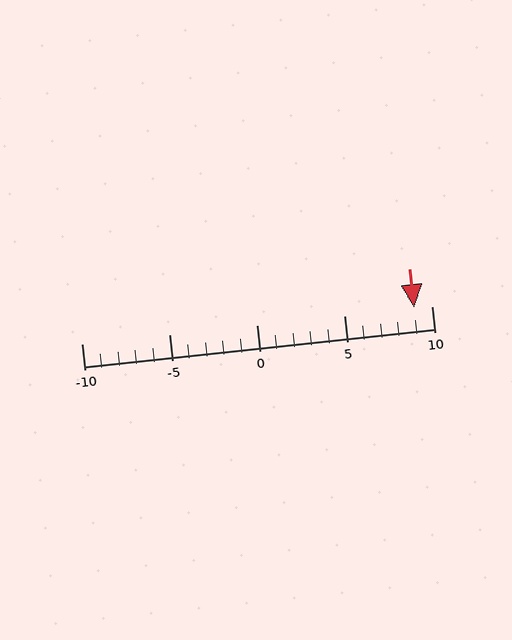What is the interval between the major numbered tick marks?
The major tick marks are spaced 5 units apart.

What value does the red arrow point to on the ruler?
The red arrow points to approximately 9.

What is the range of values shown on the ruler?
The ruler shows values from -10 to 10.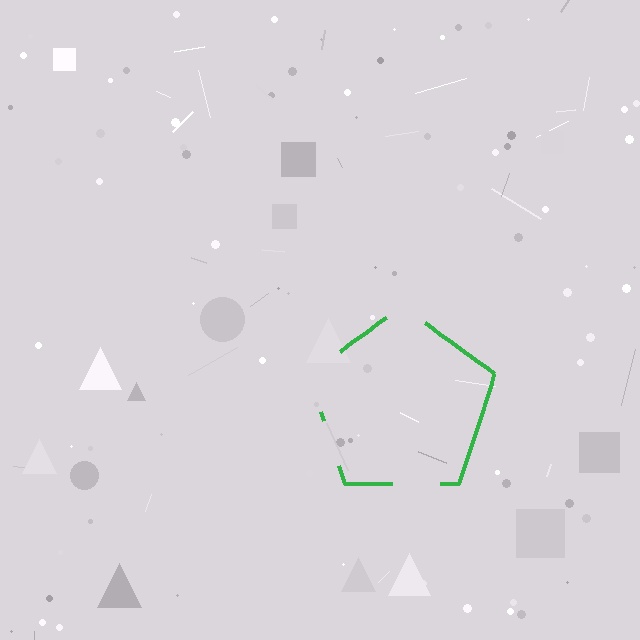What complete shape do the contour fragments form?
The contour fragments form a pentagon.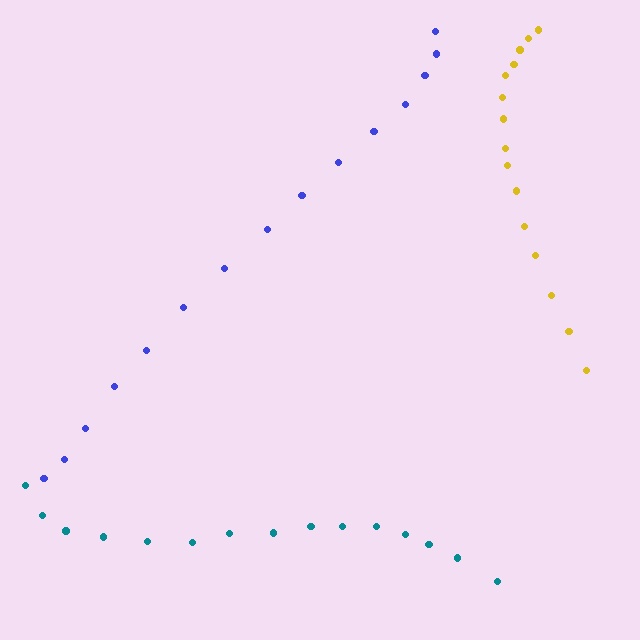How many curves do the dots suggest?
There are 3 distinct paths.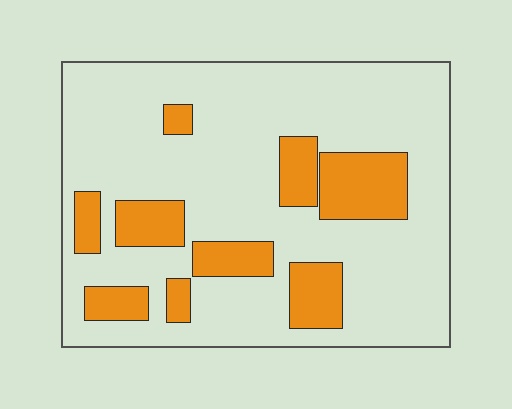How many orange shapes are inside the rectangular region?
9.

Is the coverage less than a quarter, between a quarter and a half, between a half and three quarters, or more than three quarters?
Less than a quarter.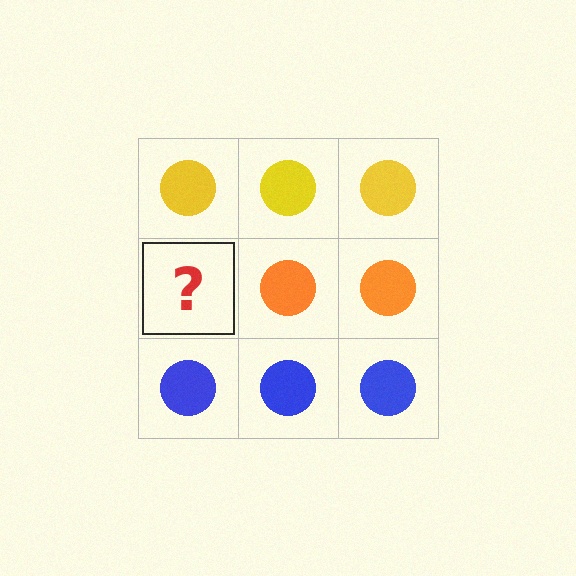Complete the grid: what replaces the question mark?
The question mark should be replaced with an orange circle.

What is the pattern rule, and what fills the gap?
The rule is that each row has a consistent color. The gap should be filled with an orange circle.